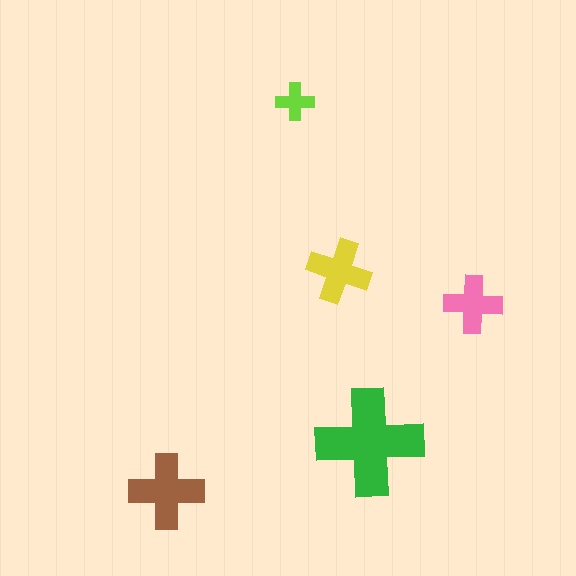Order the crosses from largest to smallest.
the green one, the brown one, the yellow one, the pink one, the lime one.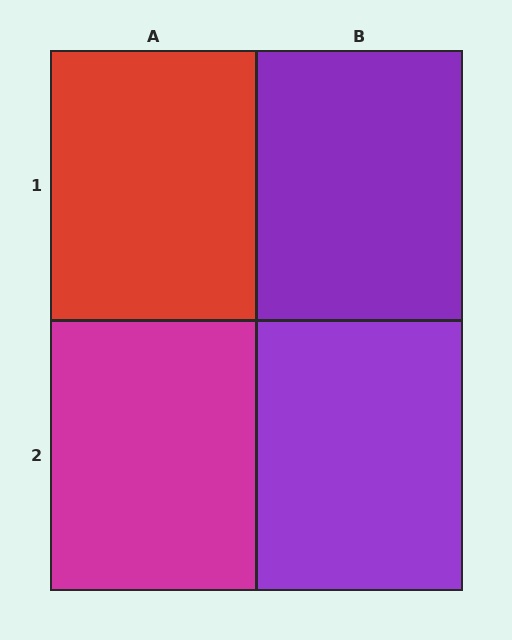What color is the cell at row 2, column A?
Magenta.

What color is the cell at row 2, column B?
Purple.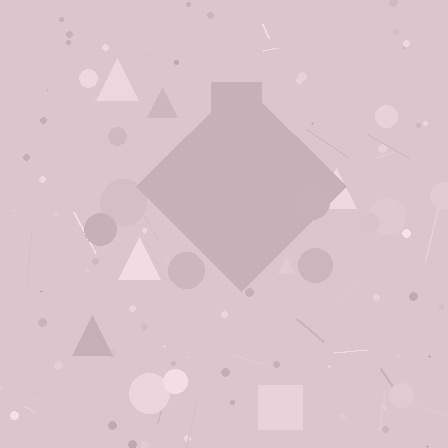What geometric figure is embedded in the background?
A diamond is embedded in the background.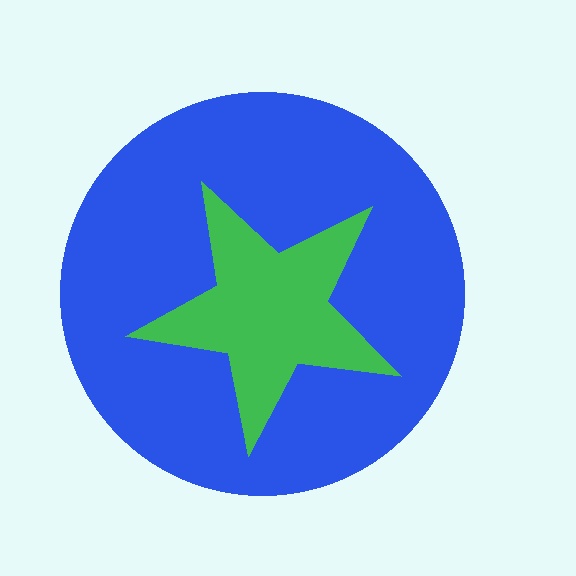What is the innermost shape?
The green star.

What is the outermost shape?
The blue circle.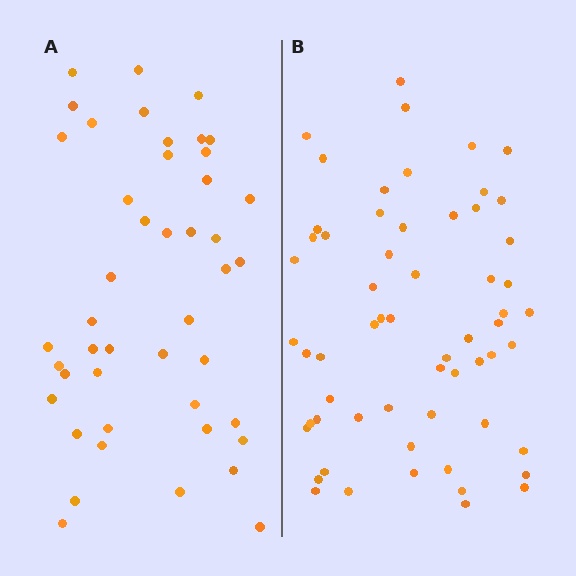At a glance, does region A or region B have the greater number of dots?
Region B (the right region) has more dots.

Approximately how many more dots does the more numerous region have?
Region B has approximately 15 more dots than region A.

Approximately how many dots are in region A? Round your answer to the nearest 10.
About 40 dots. (The exact count is 45, which rounds to 40.)